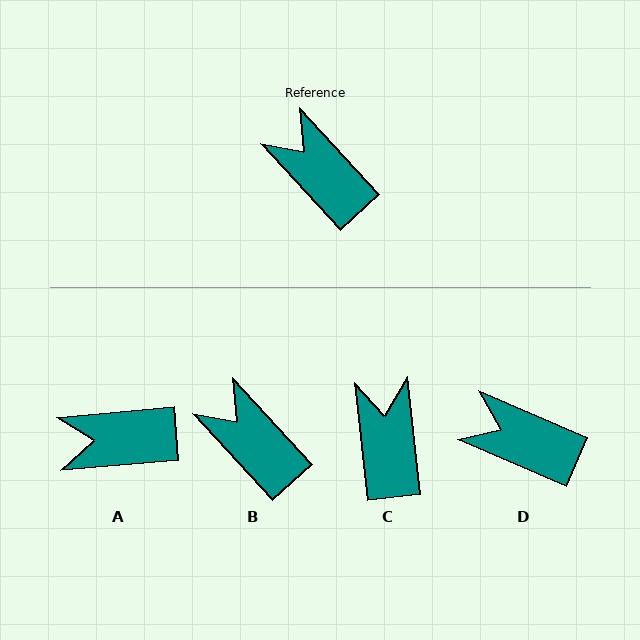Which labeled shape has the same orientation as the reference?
B.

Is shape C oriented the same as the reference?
No, it is off by about 36 degrees.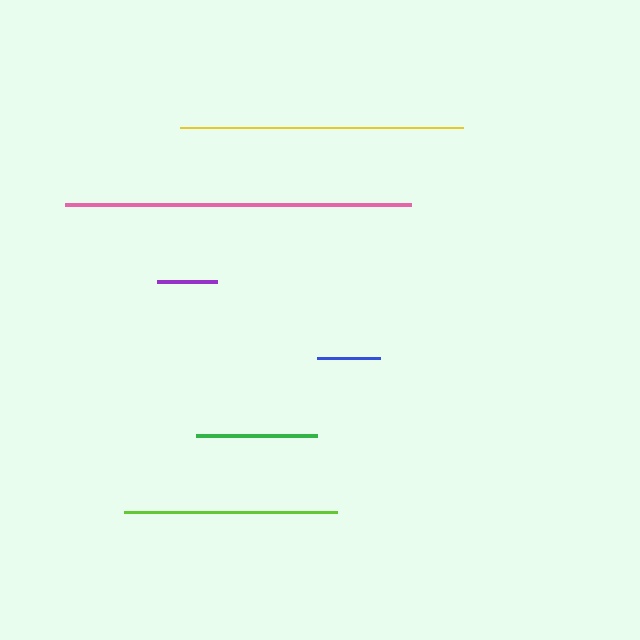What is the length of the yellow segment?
The yellow segment is approximately 283 pixels long.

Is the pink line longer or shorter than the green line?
The pink line is longer than the green line.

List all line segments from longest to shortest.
From longest to shortest: pink, yellow, lime, green, blue, purple.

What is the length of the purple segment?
The purple segment is approximately 61 pixels long.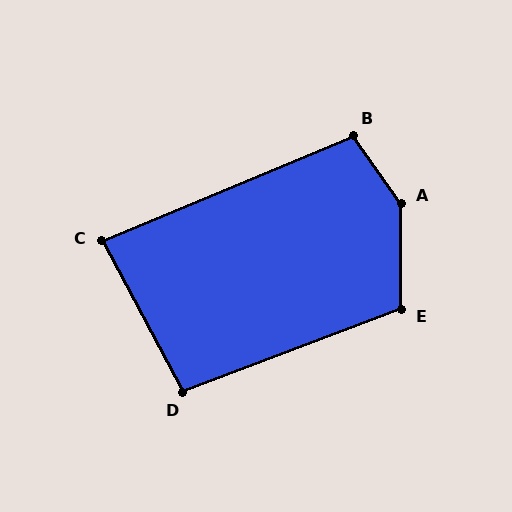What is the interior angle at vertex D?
Approximately 97 degrees (obtuse).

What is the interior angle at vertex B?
Approximately 103 degrees (obtuse).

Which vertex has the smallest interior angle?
C, at approximately 85 degrees.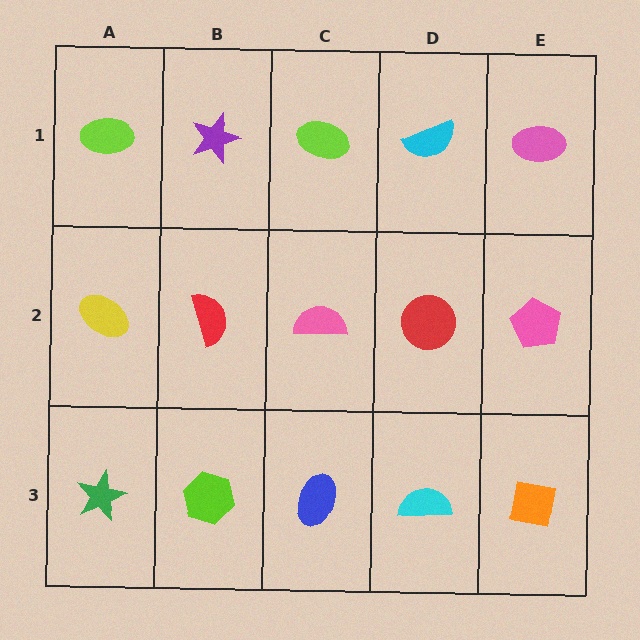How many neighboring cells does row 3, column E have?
2.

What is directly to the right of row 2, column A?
A red semicircle.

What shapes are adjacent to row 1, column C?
A pink semicircle (row 2, column C), a purple star (row 1, column B), a cyan semicircle (row 1, column D).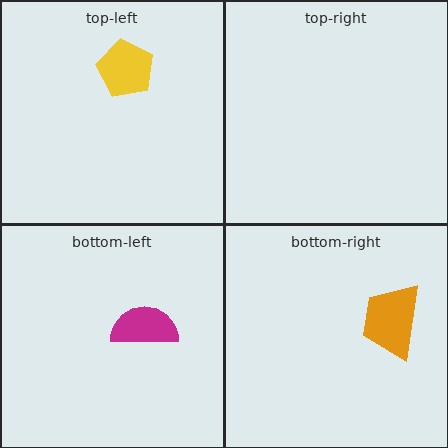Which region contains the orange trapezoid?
The bottom-right region.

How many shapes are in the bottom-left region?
1.